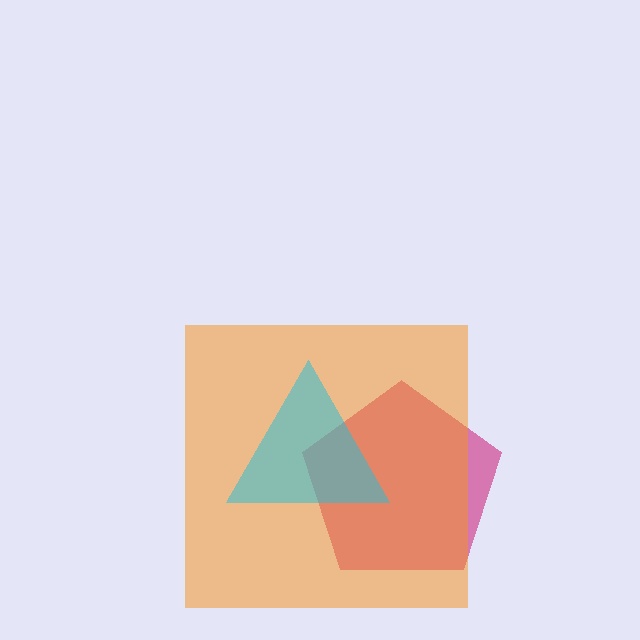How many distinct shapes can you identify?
There are 3 distinct shapes: a magenta pentagon, an orange square, a cyan triangle.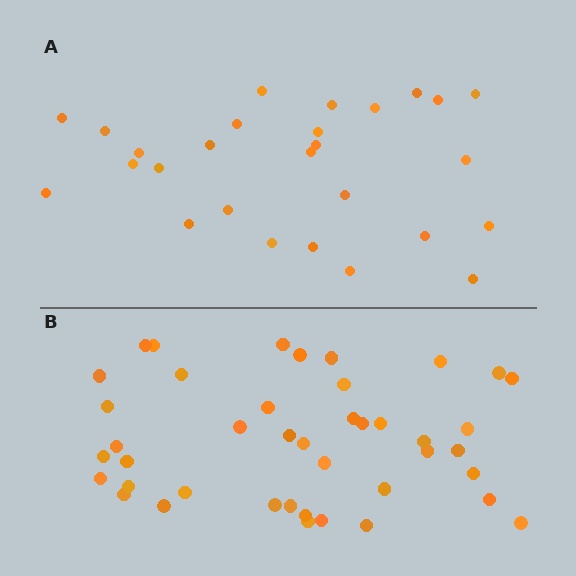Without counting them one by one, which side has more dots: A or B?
Region B (the bottom region) has more dots.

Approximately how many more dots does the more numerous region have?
Region B has approximately 15 more dots than region A.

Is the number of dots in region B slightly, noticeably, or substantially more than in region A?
Region B has substantially more. The ratio is roughly 1.6 to 1.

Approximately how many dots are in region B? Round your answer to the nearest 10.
About 40 dots. (The exact count is 42, which rounds to 40.)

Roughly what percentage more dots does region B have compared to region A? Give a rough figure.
About 55% more.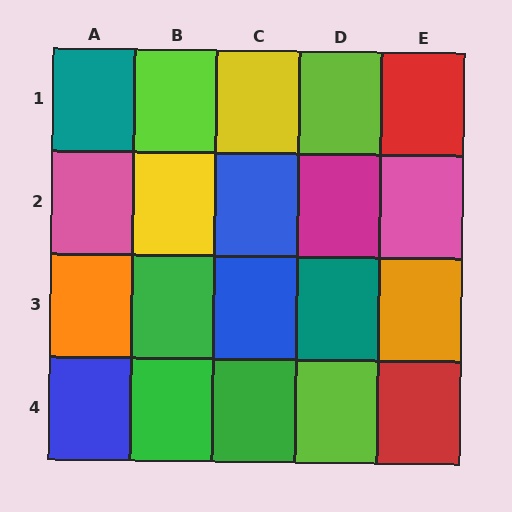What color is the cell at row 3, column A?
Orange.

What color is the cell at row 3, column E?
Orange.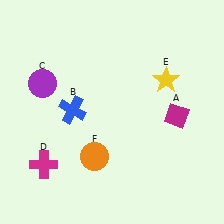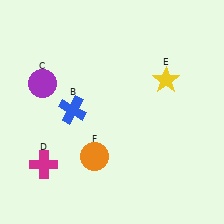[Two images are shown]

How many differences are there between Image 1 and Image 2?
There is 1 difference between the two images.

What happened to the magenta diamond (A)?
The magenta diamond (A) was removed in Image 2. It was in the bottom-right area of Image 1.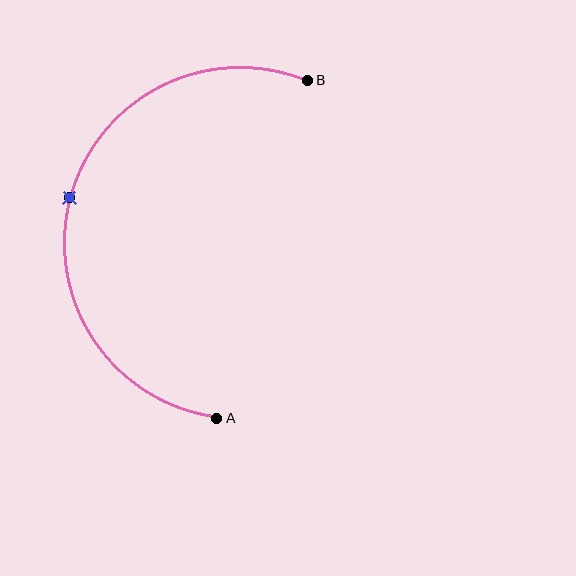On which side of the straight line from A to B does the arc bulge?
The arc bulges to the left of the straight line connecting A and B.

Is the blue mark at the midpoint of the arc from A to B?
Yes. The blue mark lies on the arc at equal arc-length from both A and B — it is the arc midpoint.